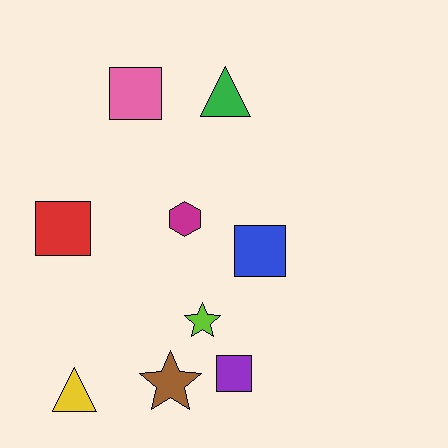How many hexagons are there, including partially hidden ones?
There is 1 hexagon.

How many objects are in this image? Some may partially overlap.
There are 9 objects.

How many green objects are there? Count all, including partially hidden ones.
There is 1 green object.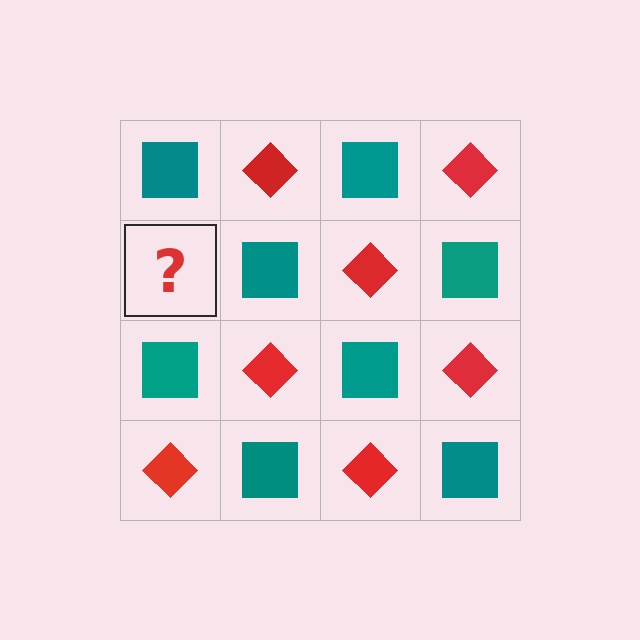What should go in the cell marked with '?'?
The missing cell should contain a red diamond.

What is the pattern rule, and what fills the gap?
The rule is that it alternates teal square and red diamond in a checkerboard pattern. The gap should be filled with a red diamond.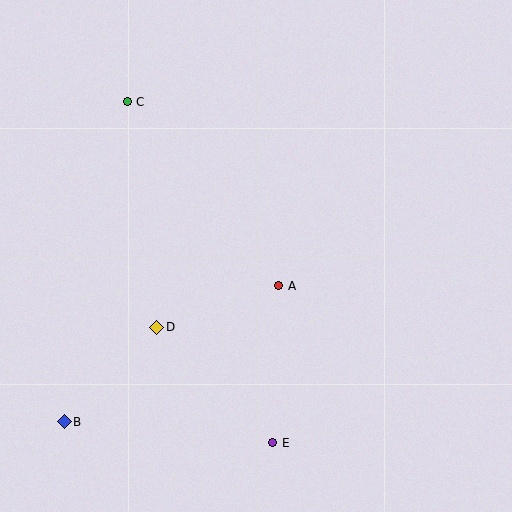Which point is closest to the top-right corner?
Point A is closest to the top-right corner.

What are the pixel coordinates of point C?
Point C is at (127, 102).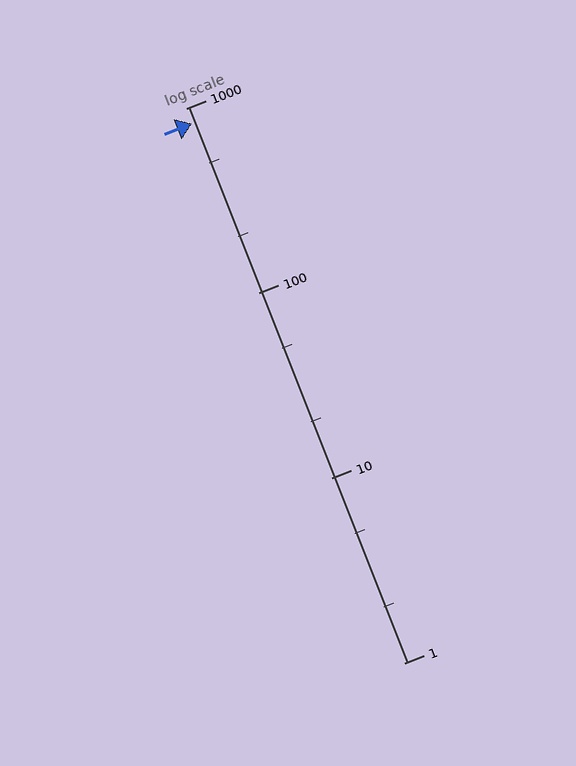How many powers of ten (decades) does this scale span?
The scale spans 3 decades, from 1 to 1000.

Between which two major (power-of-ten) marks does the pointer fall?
The pointer is between 100 and 1000.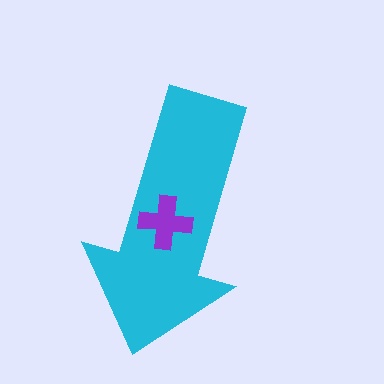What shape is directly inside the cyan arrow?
The purple cross.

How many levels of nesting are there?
2.